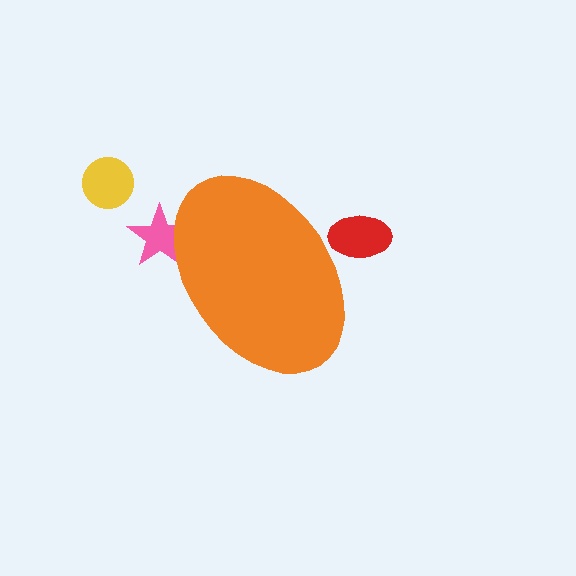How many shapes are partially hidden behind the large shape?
2 shapes are partially hidden.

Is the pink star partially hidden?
Yes, the pink star is partially hidden behind the orange ellipse.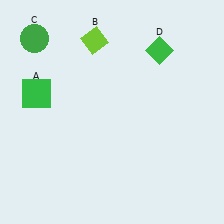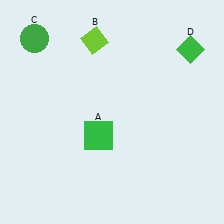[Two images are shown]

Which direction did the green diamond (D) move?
The green diamond (D) moved right.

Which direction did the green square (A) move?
The green square (A) moved right.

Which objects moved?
The objects that moved are: the green square (A), the green diamond (D).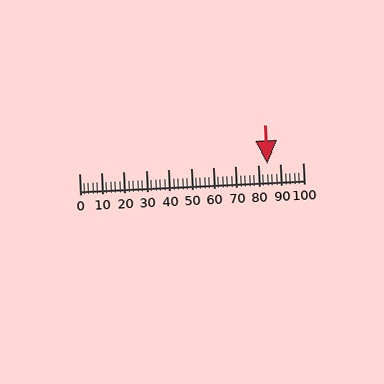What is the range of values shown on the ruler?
The ruler shows values from 0 to 100.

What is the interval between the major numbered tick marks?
The major tick marks are spaced 10 units apart.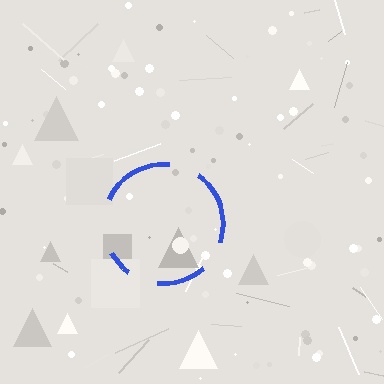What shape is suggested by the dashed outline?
The dashed outline suggests a circle.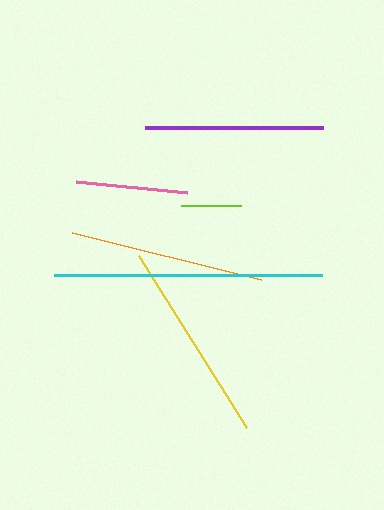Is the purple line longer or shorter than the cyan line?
The cyan line is longer than the purple line.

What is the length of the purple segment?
The purple segment is approximately 178 pixels long.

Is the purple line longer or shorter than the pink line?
The purple line is longer than the pink line.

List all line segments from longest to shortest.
From longest to shortest: cyan, yellow, orange, purple, pink, lime.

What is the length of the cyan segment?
The cyan segment is approximately 268 pixels long.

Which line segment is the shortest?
The lime line is the shortest at approximately 60 pixels.